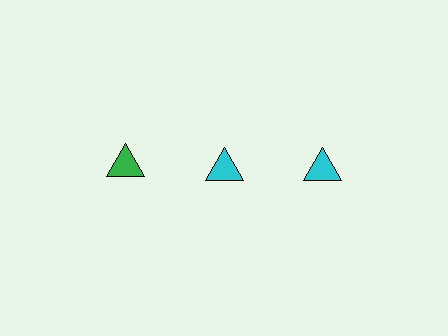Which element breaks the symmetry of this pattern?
The green triangle in the top row, leftmost column breaks the symmetry. All other shapes are cyan triangles.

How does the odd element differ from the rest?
It has a different color: green instead of cyan.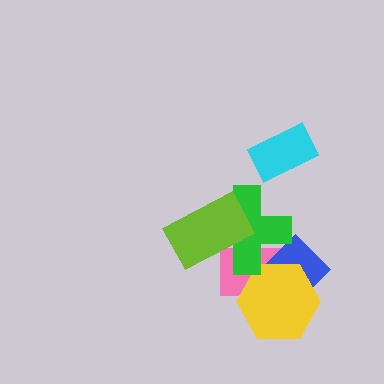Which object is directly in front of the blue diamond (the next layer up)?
The yellow hexagon is directly in front of the blue diamond.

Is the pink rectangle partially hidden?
Yes, it is partially covered by another shape.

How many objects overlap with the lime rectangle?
2 objects overlap with the lime rectangle.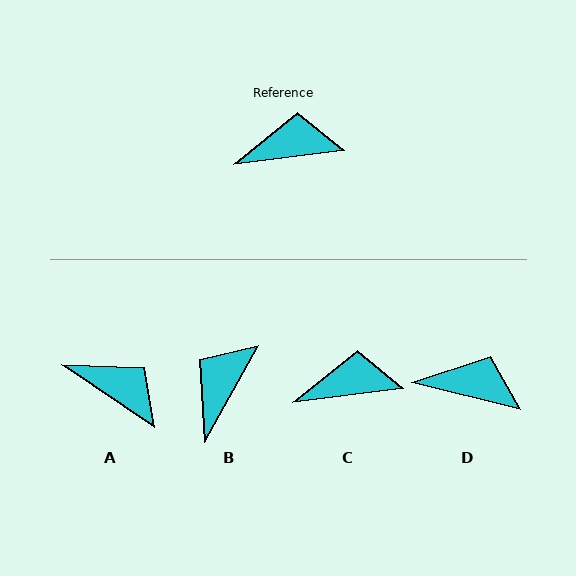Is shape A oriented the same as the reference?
No, it is off by about 42 degrees.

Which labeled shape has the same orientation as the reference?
C.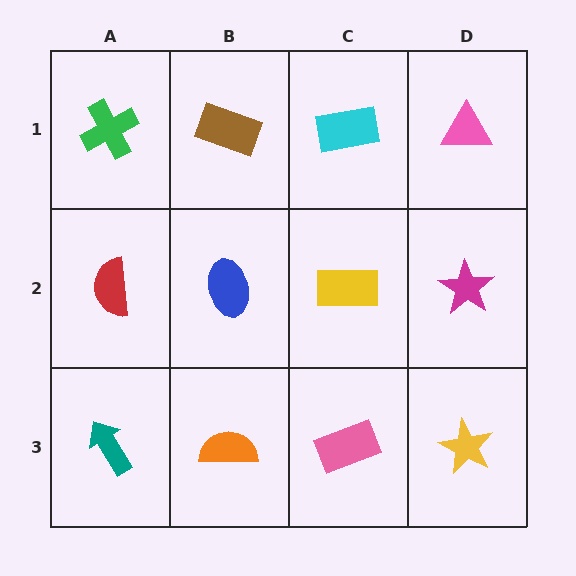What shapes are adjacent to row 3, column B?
A blue ellipse (row 2, column B), a teal arrow (row 3, column A), a pink rectangle (row 3, column C).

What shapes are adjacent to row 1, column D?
A magenta star (row 2, column D), a cyan rectangle (row 1, column C).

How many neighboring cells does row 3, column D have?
2.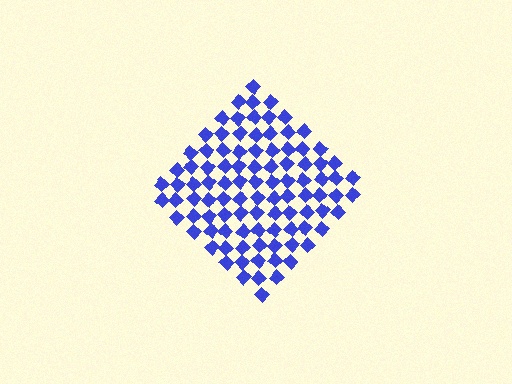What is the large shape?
The large shape is a diamond.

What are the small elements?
The small elements are diamonds.